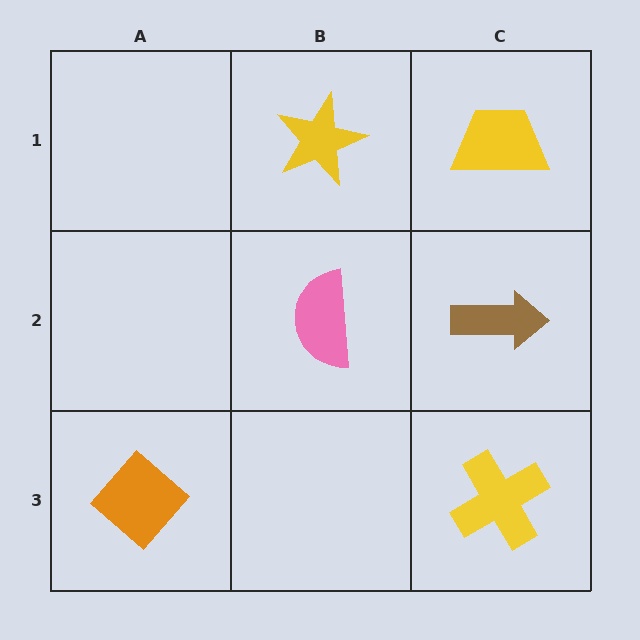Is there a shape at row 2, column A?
No, that cell is empty.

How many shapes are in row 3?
2 shapes.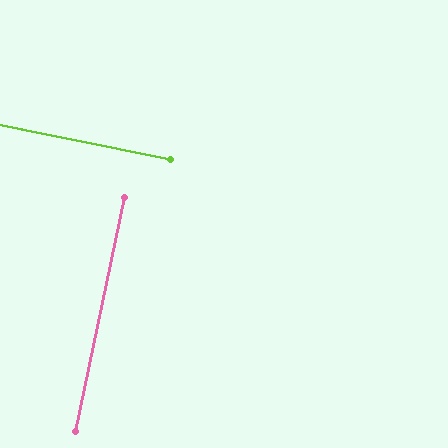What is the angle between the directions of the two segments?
Approximately 89 degrees.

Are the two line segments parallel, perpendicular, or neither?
Perpendicular — they meet at approximately 89°.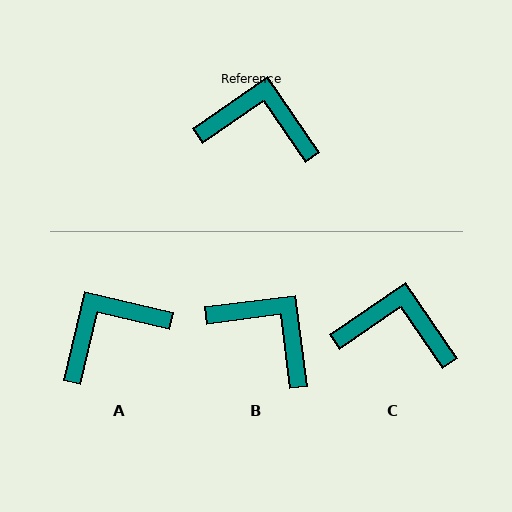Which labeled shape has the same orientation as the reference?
C.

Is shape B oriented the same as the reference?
No, it is off by about 27 degrees.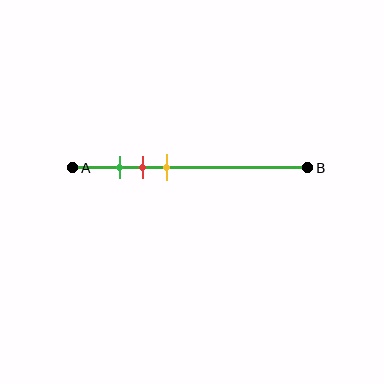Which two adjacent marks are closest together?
The green and red marks are the closest adjacent pair.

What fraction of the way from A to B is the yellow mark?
The yellow mark is approximately 40% (0.4) of the way from A to B.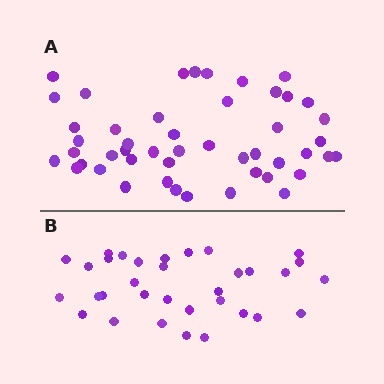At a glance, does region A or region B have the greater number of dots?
Region A (the top region) has more dots.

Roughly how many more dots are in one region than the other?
Region A has approximately 15 more dots than region B.